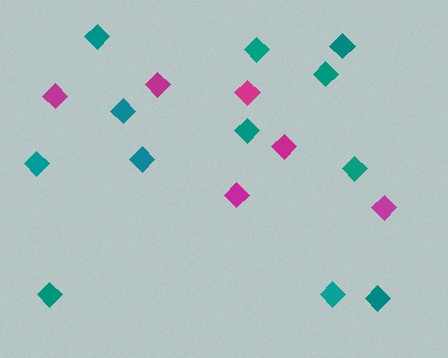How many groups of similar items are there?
There are 2 groups: one group of teal diamonds (12) and one group of magenta diamonds (6).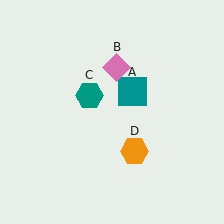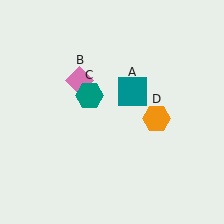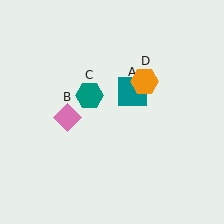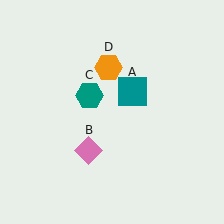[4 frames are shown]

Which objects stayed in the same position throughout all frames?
Teal square (object A) and teal hexagon (object C) remained stationary.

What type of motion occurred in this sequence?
The pink diamond (object B), orange hexagon (object D) rotated counterclockwise around the center of the scene.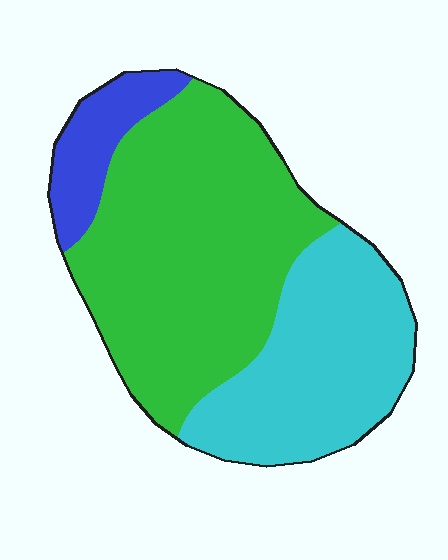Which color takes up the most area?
Green, at roughly 55%.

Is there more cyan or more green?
Green.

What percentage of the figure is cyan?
Cyan takes up about one third (1/3) of the figure.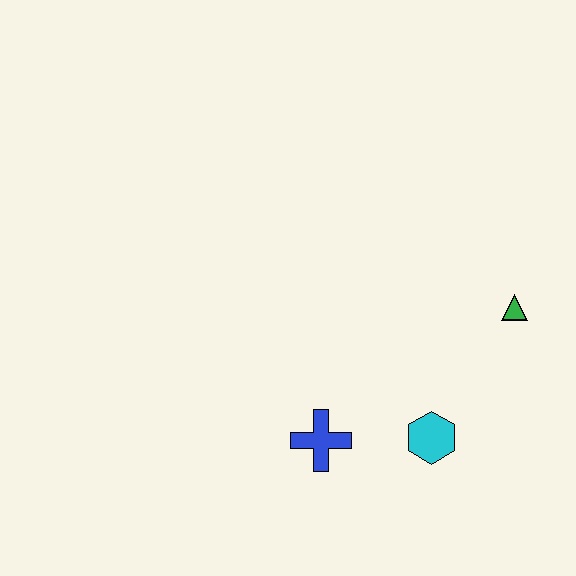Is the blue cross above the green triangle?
No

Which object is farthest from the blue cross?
The green triangle is farthest from the blue cross.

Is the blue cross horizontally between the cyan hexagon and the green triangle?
No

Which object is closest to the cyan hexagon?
The blue cross is closest to the cyan hexagon.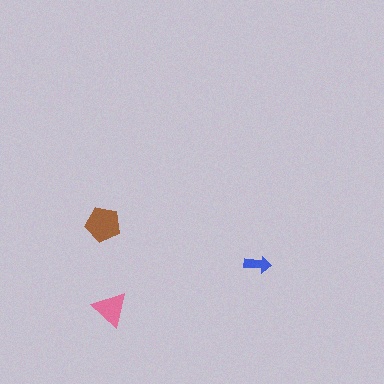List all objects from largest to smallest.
The brown pentagon, the pink triangle, the blue arrow.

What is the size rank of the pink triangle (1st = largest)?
2nd.